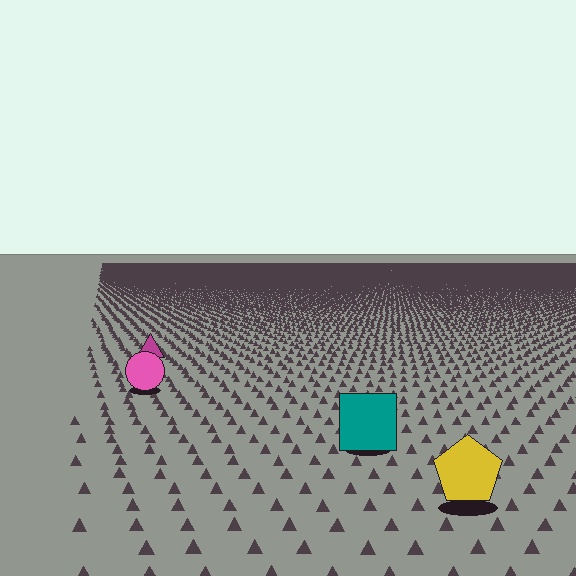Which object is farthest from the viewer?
The magenta triangle is farthest from the viewer. It appears smaller and the ground texture around it is denser.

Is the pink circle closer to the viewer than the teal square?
No. The teal square is closer — you can tell from the texture gradient: the ground texture is coarser near it.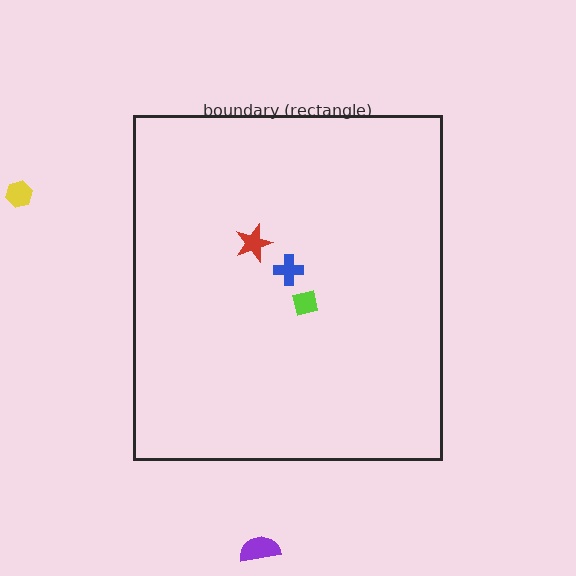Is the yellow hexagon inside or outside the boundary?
Outside.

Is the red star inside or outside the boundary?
Inside.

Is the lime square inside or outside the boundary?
Inside.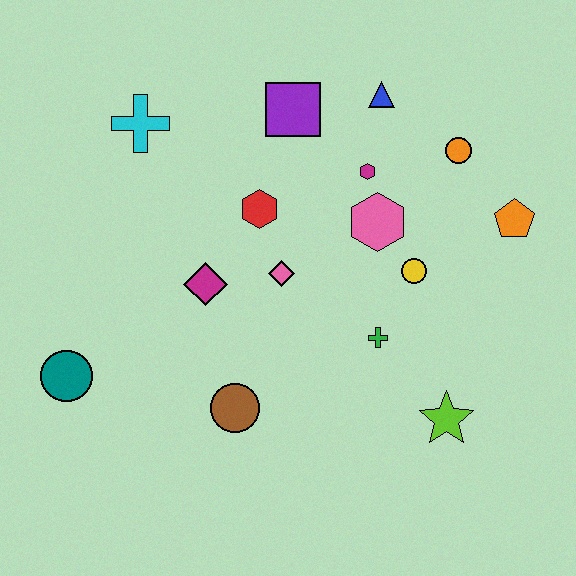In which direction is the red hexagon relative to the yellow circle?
The red hexagon is to the left of the yellow circle.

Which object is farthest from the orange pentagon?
The teal circle is farthest from the orange pentagon.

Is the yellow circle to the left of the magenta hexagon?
No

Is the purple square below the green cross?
No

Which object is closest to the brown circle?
The magenta diamond is closest to the brown circle.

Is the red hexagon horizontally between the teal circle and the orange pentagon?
Yes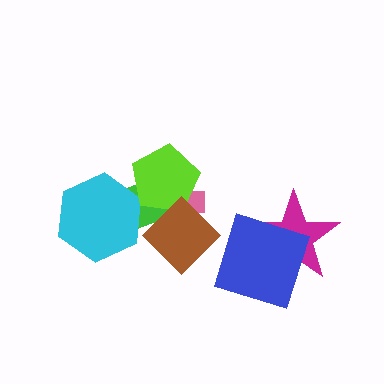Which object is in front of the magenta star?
The blue square is in front of the magenta star.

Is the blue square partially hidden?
No, no other shape covers it.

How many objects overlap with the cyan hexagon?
1 object overlaps with the cyan hexagon.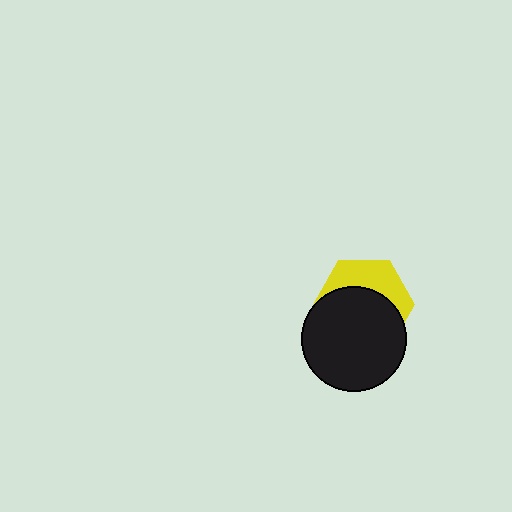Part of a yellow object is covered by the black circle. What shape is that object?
It is a hexagon.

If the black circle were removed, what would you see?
You would see the complete yellow hexagon.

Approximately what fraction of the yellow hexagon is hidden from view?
Roughly 62% of the yellow hexagon is hidden behind the black circle.